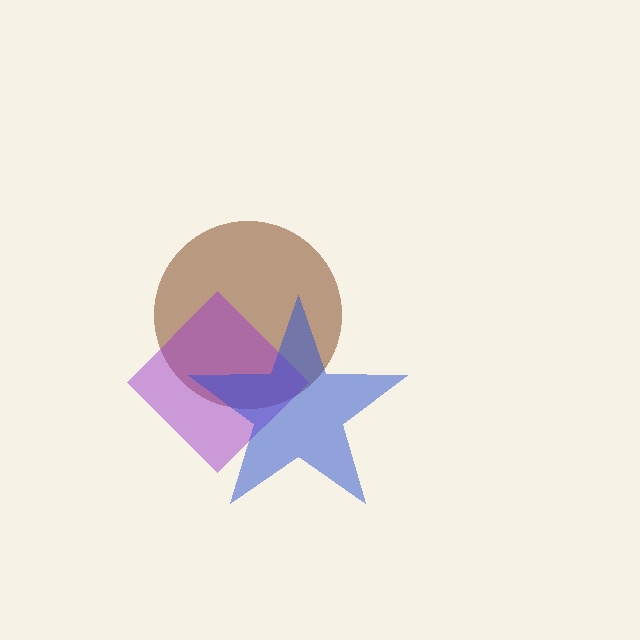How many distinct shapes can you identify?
There are 3 distinct shapes: a brown circle, a purple diamond, a blue star.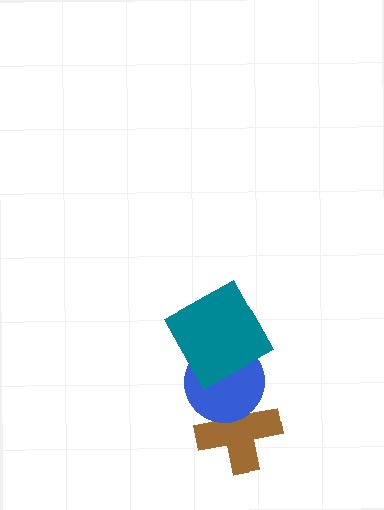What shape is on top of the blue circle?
The teal square is on top of the blue circle.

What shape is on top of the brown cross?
The blue circle is on top of the brown cross.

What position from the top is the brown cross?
The brown cross is 3rd from the top.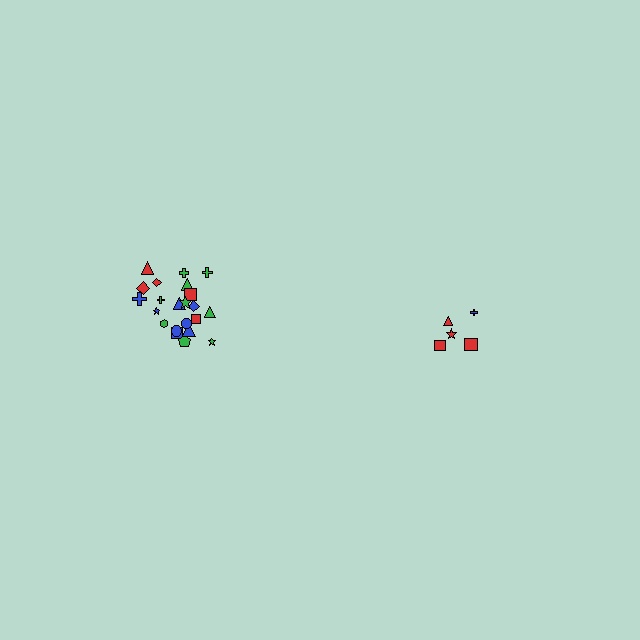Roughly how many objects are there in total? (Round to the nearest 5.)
Roughly 25 objects in total.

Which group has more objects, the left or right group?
The left group.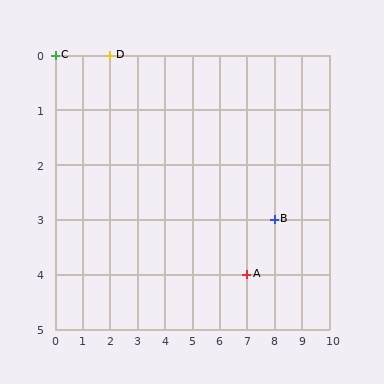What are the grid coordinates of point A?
Point A is at grid coordinates (7, 4).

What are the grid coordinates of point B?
Point B is at grid coordinates (8, 3).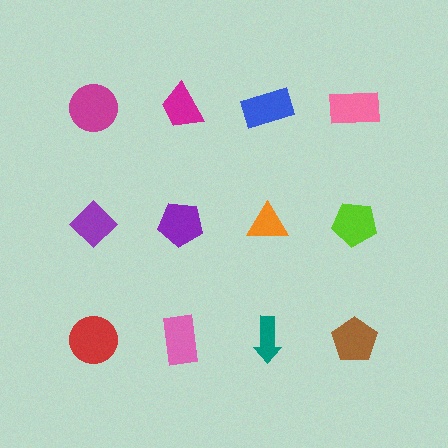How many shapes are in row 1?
4 shapes.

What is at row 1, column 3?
A blue rectangle.